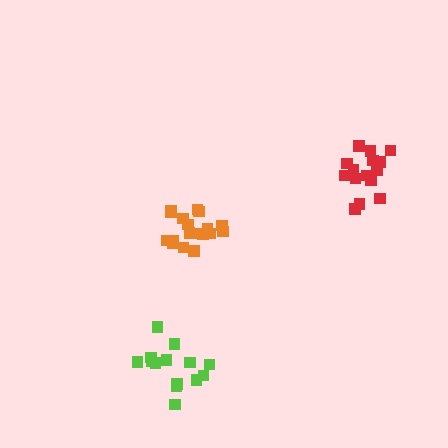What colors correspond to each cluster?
The clusters are colored: red, orange, lime.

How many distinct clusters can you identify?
There are 3 distinct clusters.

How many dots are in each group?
Group 1: 16 dots, Group 2: 18 dots, Group 3: 14 dots (48 total).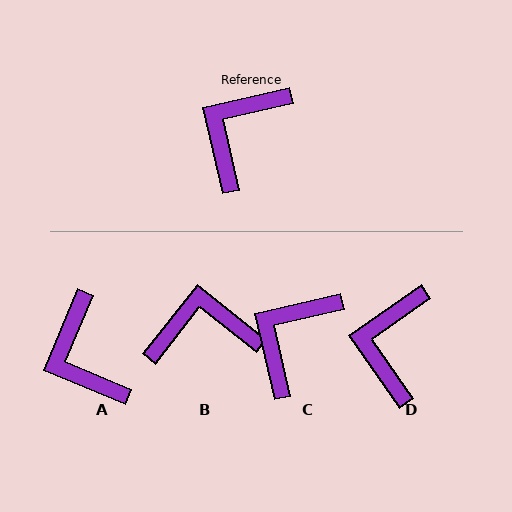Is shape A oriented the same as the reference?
No, it is off by about 54 degrees.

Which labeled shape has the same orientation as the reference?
C.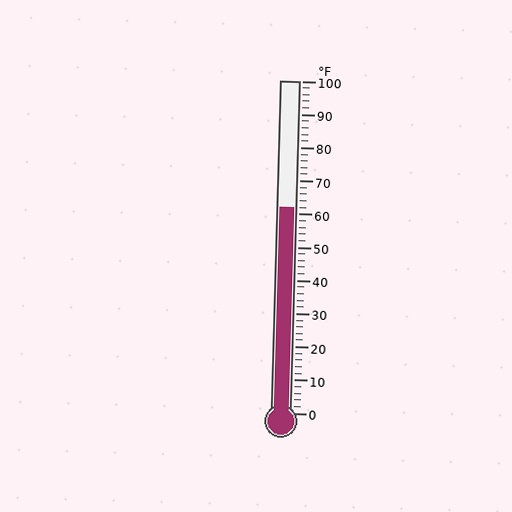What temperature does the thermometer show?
The thermometer shows approximately 62°F.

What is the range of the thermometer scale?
The thermometer scale ranges from 0°F to 100°F.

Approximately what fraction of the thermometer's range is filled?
The thermometer is filled to approximately 60% of its range.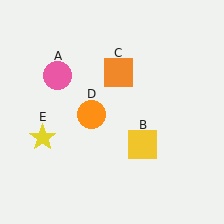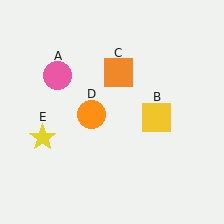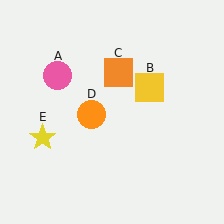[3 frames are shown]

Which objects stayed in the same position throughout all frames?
Pink circle (object A) and orange square (object C) and orange circle (object D) and yellow star (object E) remained stationary.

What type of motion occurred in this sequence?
The yellow square (object B) rotated counterclockwise around the center of the scene.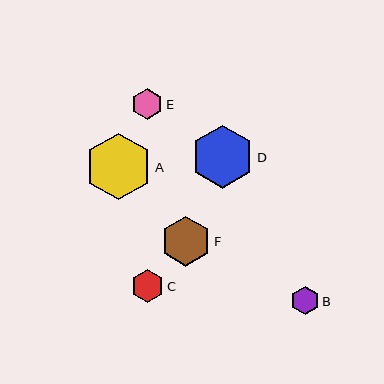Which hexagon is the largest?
Hexagon A is the largest with a size of approximately 66 pixels.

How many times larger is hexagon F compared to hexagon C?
Hexagon F is approximately 1.5 times the size of hexagon C.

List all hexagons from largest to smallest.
From largest to smallest: A, D, F, C, E, B.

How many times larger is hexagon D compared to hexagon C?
Hexagon D is approximately 1.9 times the size of hexagon C.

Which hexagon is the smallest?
Hexagon B is the smallest with a size of approximately 28 pixels.